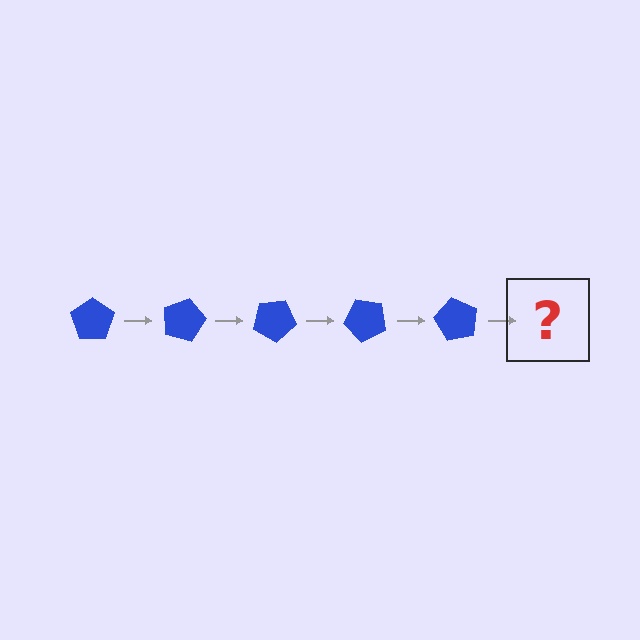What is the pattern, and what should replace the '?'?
The pattern is that the pentagon rotates 15 degrees each step. The '?' should be a blue pentagon rotated 75 degrees.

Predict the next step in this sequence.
The next step is a blue pentagon rotated 75 degrees.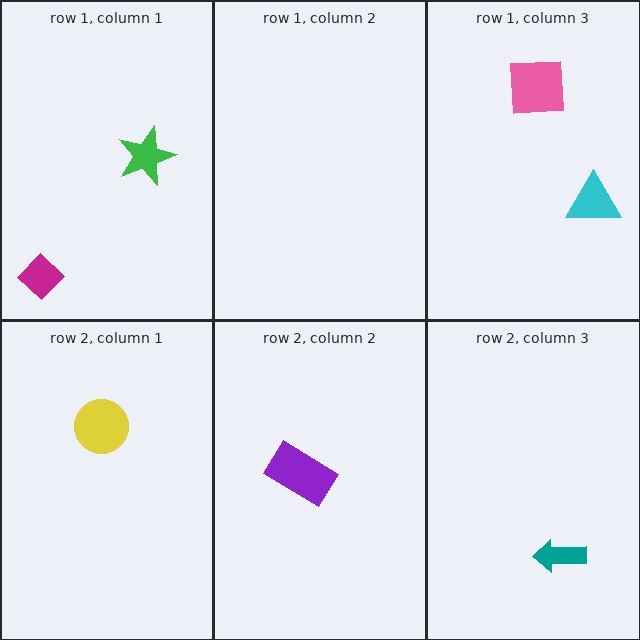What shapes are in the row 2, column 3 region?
The teal arrow.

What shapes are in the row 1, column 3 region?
The cyan triangle, the pink square.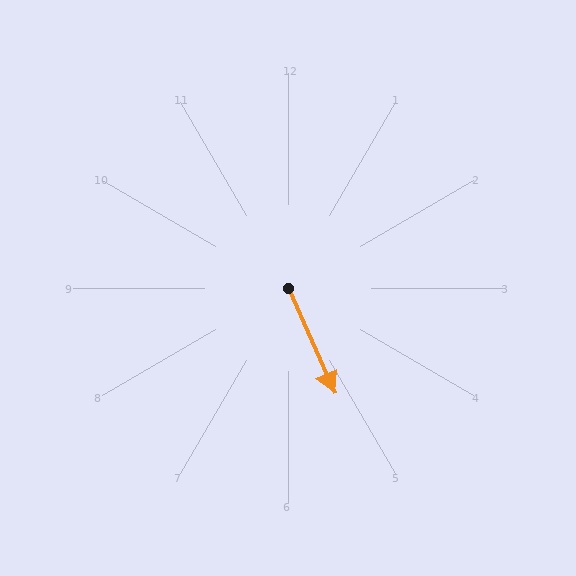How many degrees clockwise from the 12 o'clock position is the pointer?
Approximately 156 degrees.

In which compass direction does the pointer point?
Southeast.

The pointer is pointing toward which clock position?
Roughly 5 o'clock.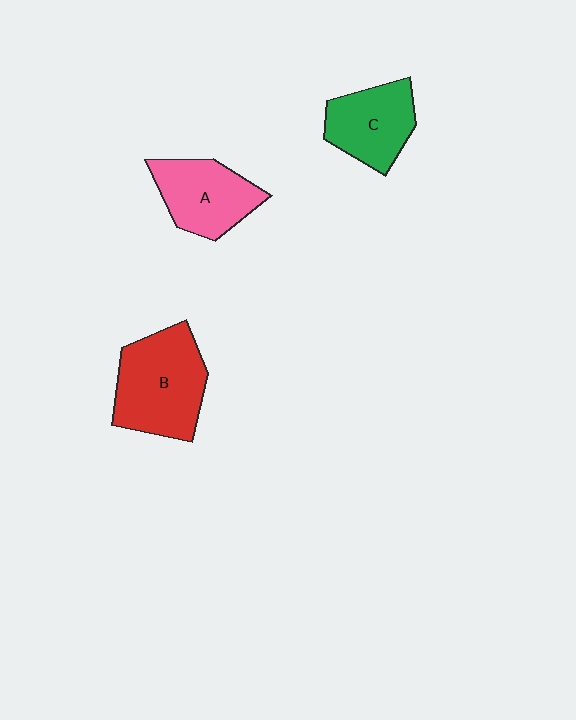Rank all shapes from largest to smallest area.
From largest to smallest: B (red), A (pink), C (green).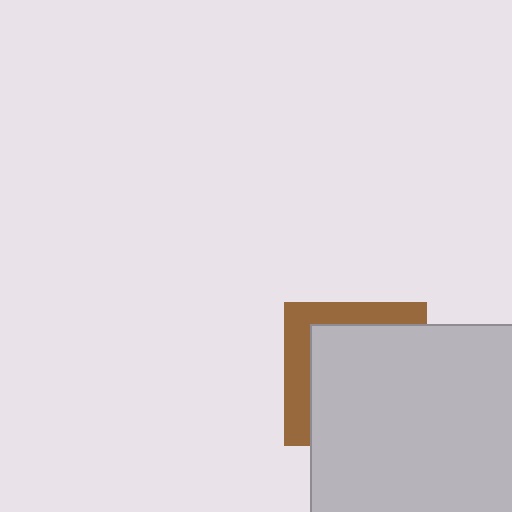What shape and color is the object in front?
The object in front is a light gray square.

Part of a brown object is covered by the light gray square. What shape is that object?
It is a square.